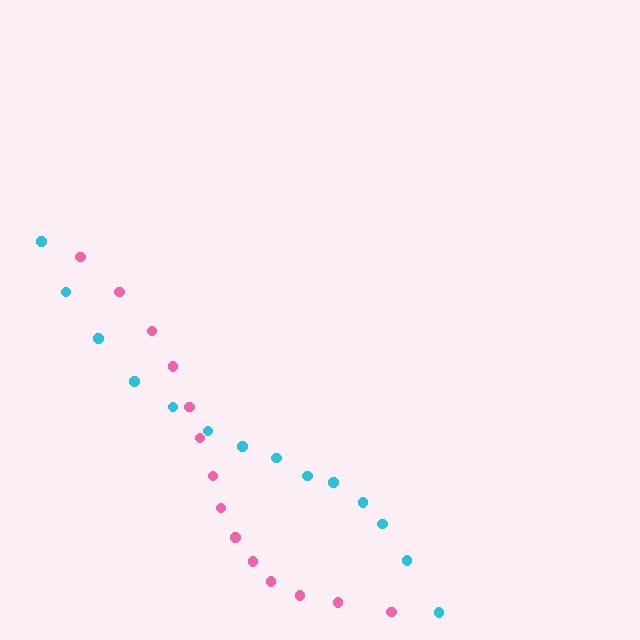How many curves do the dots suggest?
There are 2 distinct paths.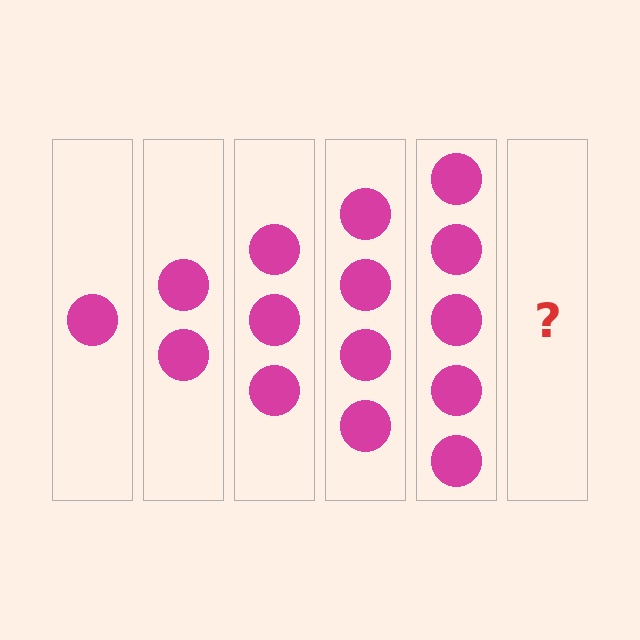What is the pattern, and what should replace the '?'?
The pattern is that each step adds one more circle. The '?' should be 6 circles.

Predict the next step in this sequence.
The next step is 6 circles.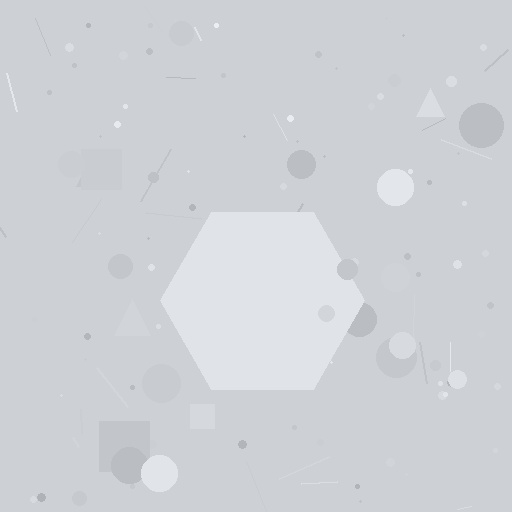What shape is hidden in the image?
A hexagon is hidden in the image.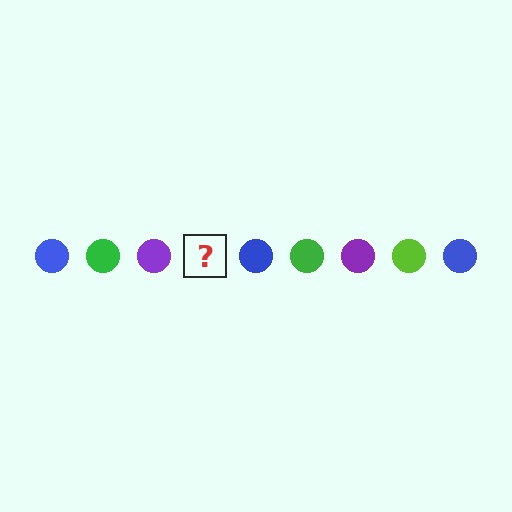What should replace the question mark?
The question mark should be replaced with a lime circle.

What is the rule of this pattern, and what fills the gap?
The rule is that the pattern cycles through blue, green, purple, lime circles. The gap should be filled with a lime circle.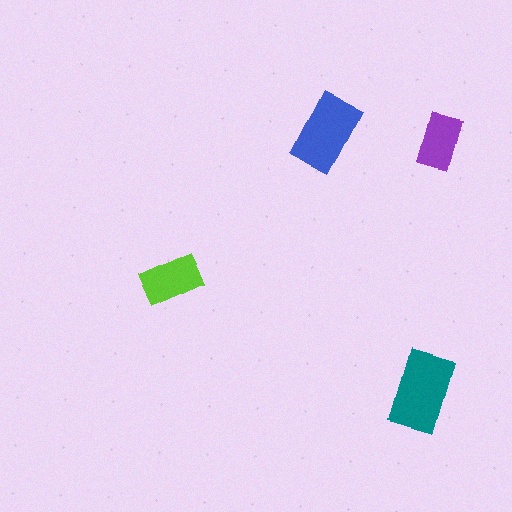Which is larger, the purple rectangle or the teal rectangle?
The teal one.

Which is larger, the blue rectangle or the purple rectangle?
The blue one.